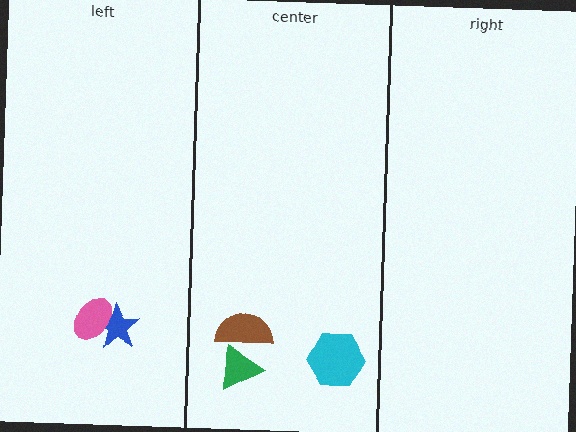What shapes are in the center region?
The green triangle, the cyan hexagon, the brown semicircle.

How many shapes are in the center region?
3.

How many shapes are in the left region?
2.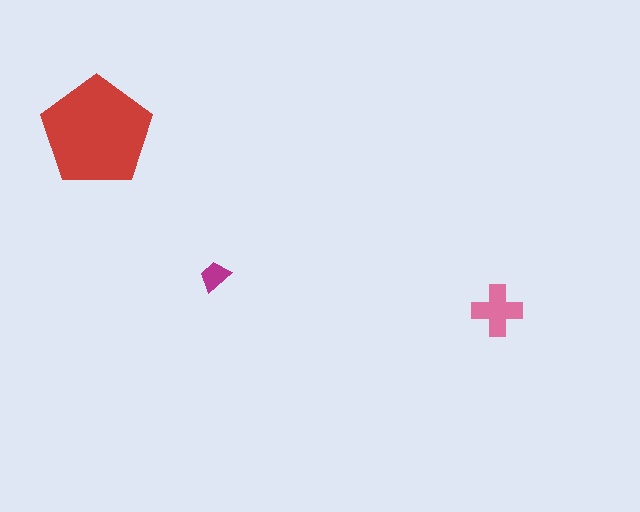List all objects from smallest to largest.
The magenta trapezoid, the pink cross, the red pentagon.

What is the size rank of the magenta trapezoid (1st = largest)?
3rd.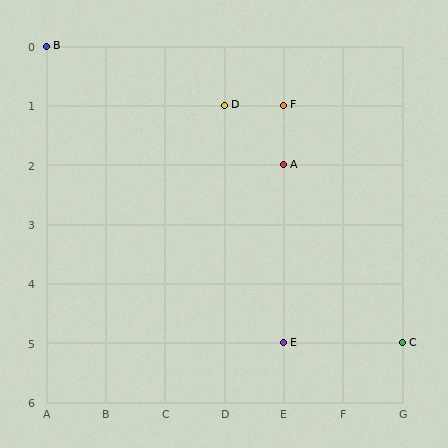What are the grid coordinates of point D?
Point D is at grid coordinates (D, 1).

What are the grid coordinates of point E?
Point E is at grid coordinates (E, 5).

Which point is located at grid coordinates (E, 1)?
Point F is at (E, 1).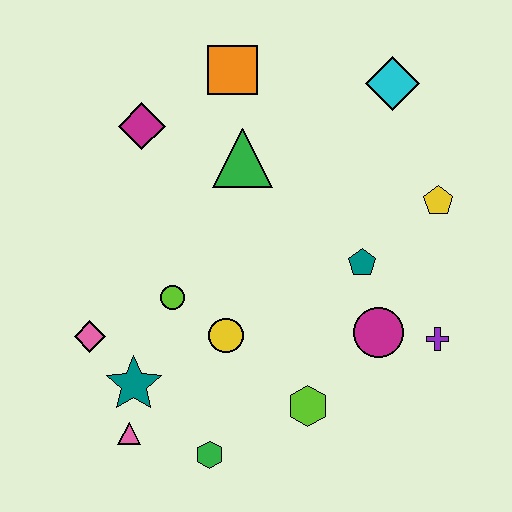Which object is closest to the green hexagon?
The pink triangle is closest to the green hexagon.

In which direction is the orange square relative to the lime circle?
The orange square is above the lime circle.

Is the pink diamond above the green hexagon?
Yes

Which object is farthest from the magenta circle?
The magenta diamond is farthest from the magenta circle.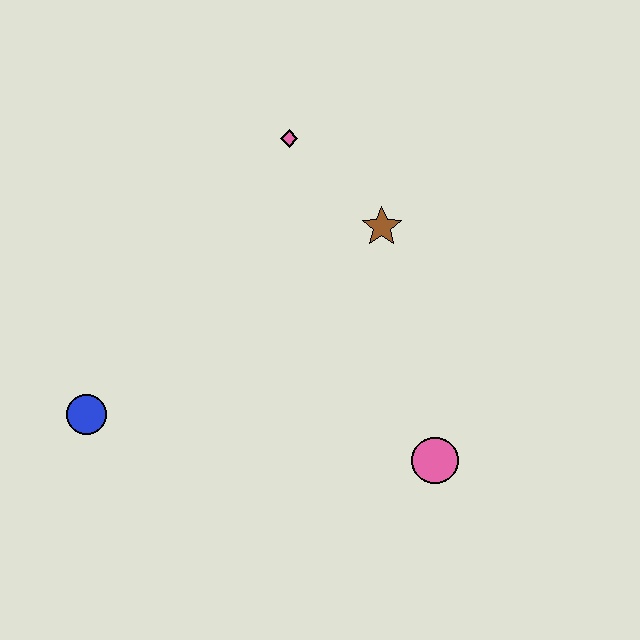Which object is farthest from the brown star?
The blue circle is farthest from the brown star.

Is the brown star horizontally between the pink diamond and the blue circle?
No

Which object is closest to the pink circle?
The brown star is closest to the pink circle.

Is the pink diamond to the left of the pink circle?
Yes